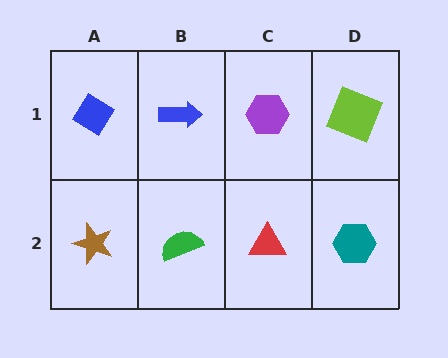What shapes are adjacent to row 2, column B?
A blue arrow (row 1, column B), a brown star (row 2, column A), a red triangle (row 2, column C).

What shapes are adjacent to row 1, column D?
A teal hexagon (row 2, column D), a purple hexagon (row 1, column C).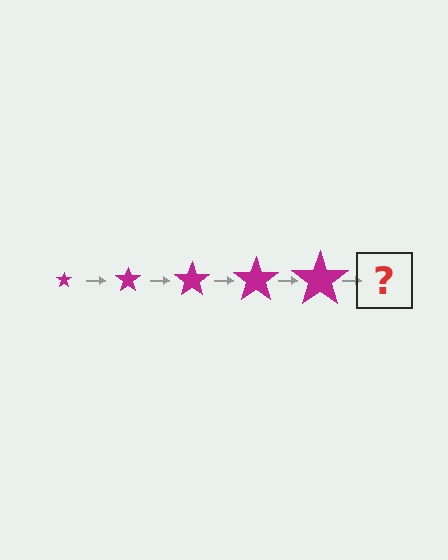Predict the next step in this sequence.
The next step is a magenta star, larger than the previous one.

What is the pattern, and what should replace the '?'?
The pattern is that the star gets progressively larger each step. The '?' should be a magenta star, larger than the previous one.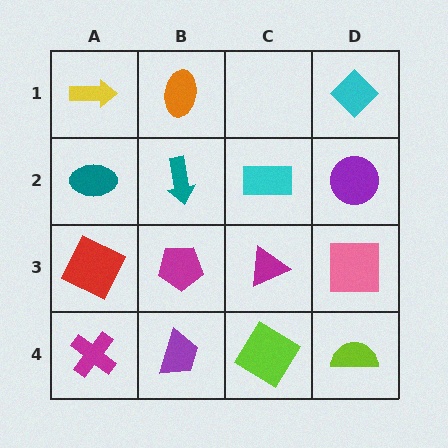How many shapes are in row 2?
4 shapes.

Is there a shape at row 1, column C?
No, that cell is empty.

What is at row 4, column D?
A lime semicircle.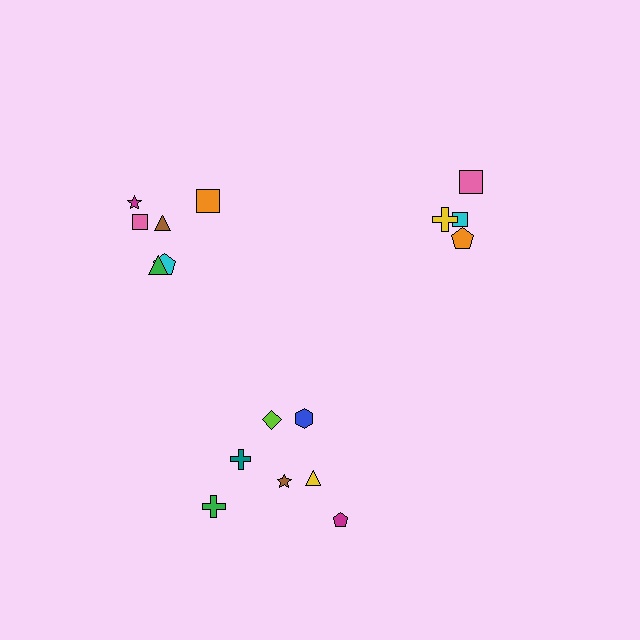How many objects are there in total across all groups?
There are 17 objects.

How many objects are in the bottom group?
There are 7 objects.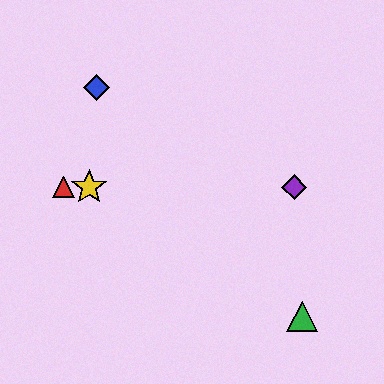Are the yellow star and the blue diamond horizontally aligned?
No, the yellow star is at y≈187 and the blue diamond is at y≈87.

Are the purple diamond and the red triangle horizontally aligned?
Yes, both are at y≈187.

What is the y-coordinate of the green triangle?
The green triangle is at y≈316.